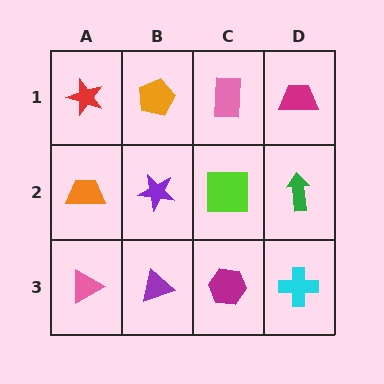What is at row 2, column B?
A purple star.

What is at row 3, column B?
A purple triangle.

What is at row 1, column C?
A pink rectangle.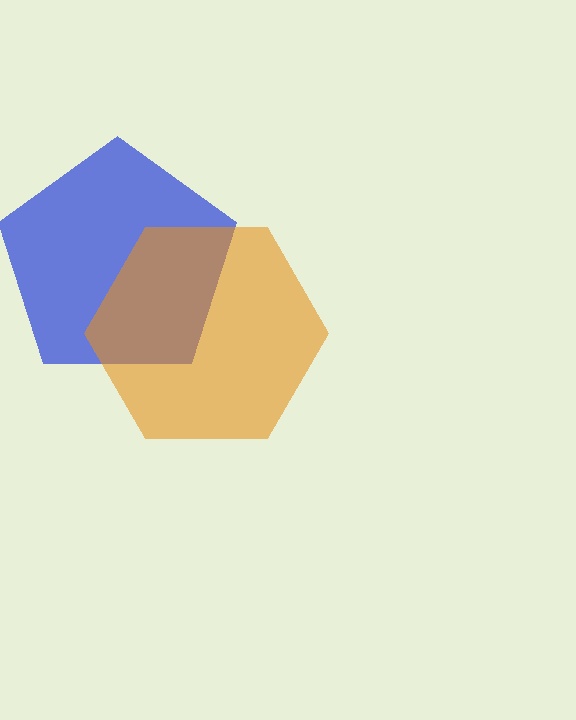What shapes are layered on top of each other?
The layered shapes are: a blue pentagon, an orange hexagon.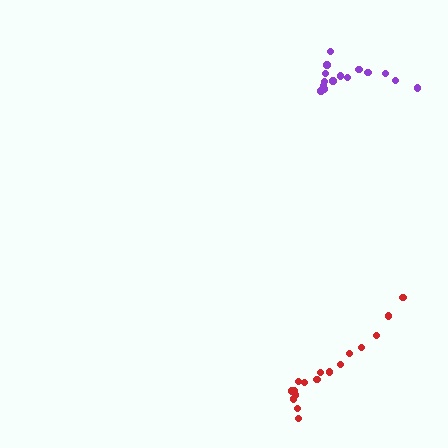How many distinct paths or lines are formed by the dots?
There are 2 distinct paths.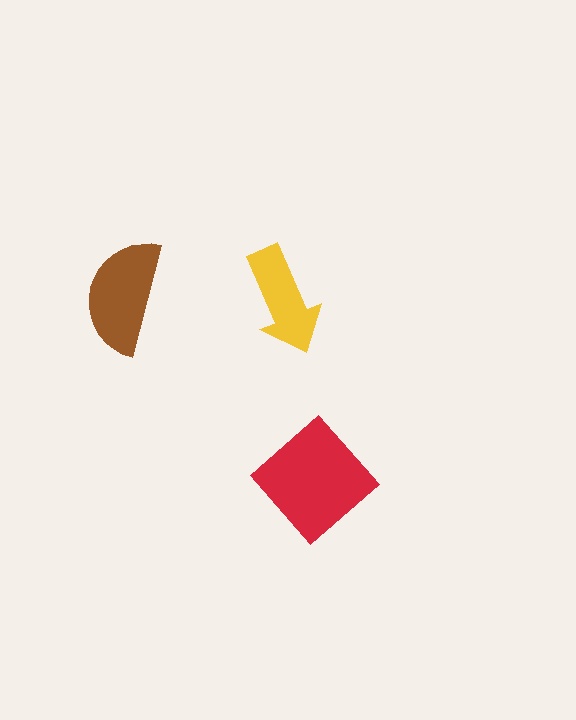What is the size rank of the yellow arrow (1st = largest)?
3rd.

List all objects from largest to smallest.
The red diamond, the brown semicircle, the yellow arrow.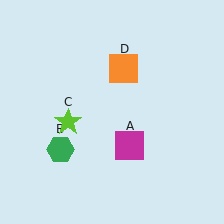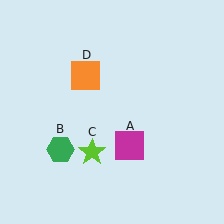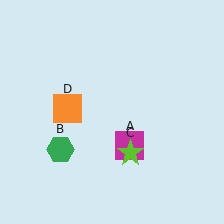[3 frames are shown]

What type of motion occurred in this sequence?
The lime star (object C), orange square (object D) rotated counterclockwise around the center of the scene.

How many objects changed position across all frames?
2 objects changed position: lime star (object C), orange square (object D).